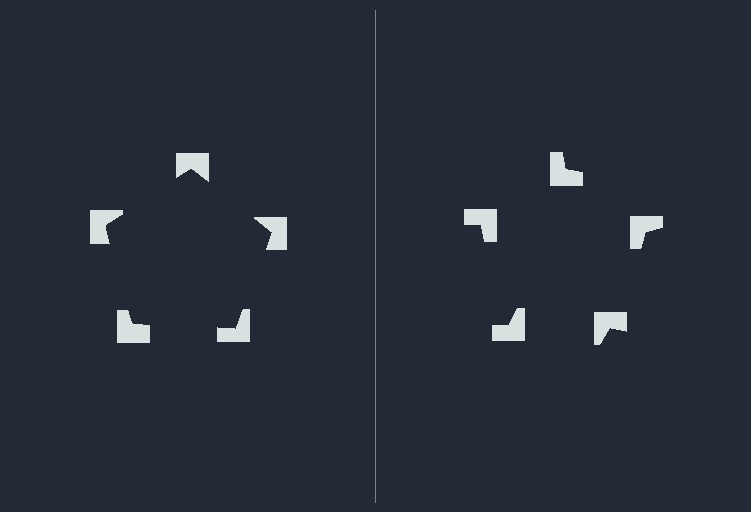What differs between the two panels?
The notched squares are positioned identically on both sides; only the wedge orientations differ. On the left they align to a pentagon; on the right they are misaligned.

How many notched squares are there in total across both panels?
10 — 5 on each side.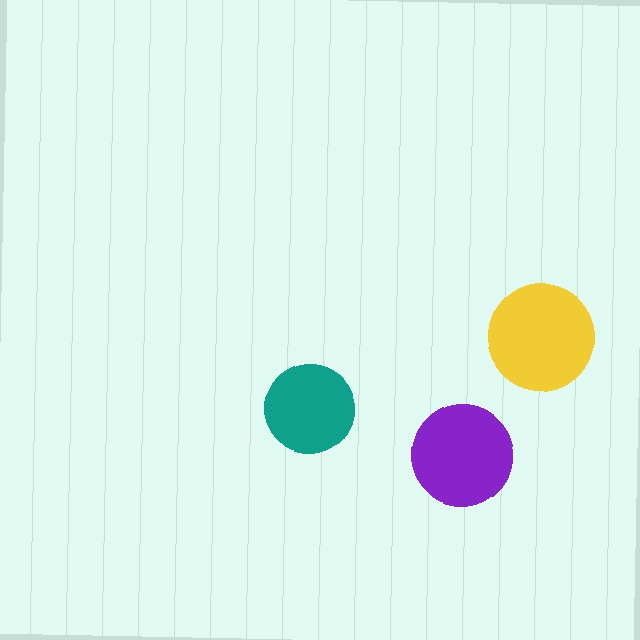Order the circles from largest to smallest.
the yellow one, the purple one, the teal one.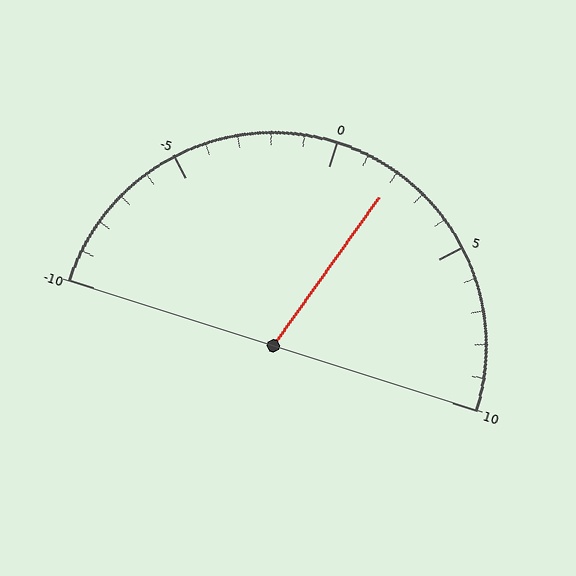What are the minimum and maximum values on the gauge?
The gauge ranges from -10 to 10.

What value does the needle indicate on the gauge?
The needle indicates approximately 2.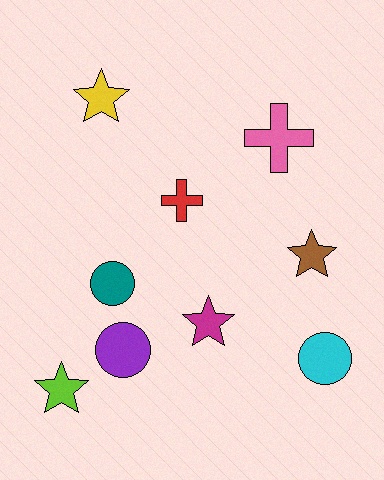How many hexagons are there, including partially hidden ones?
There are no hexagons.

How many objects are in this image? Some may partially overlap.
There are 9 objects.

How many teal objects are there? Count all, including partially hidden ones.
There is 1 teal object.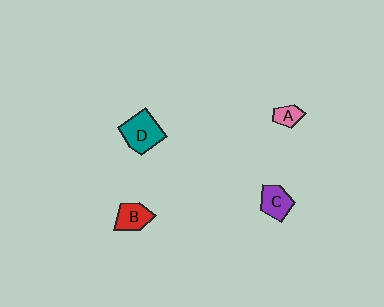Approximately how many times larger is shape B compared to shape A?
Approximately 1.6 times.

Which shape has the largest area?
Shape D (teal).